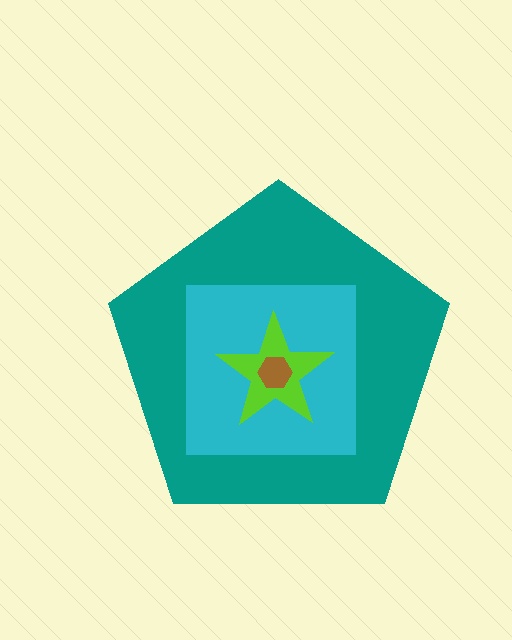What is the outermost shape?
The teal pentagon.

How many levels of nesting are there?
4.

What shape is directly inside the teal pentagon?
The cyan square.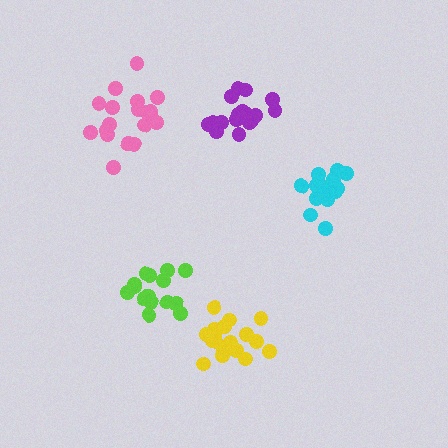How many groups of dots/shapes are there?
There are 5 groups.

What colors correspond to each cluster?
The clusters are colored: cyan, pink, purple, yellow, lime.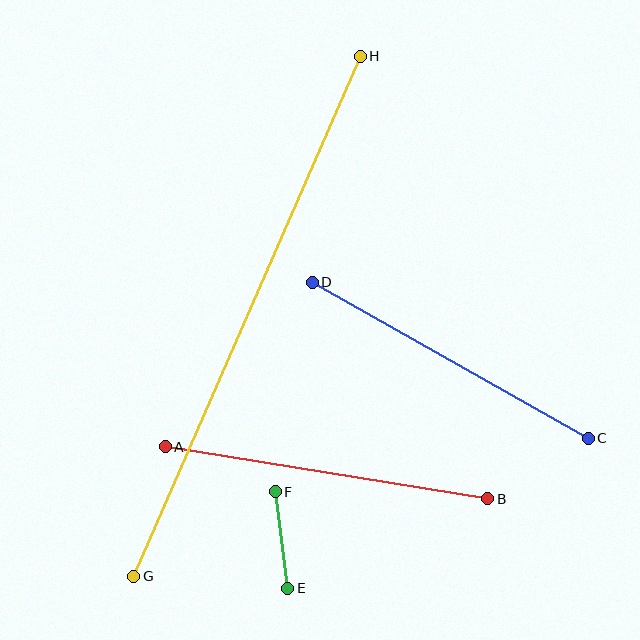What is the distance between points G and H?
The distance is approximately 568 pixels.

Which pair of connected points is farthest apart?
Points G and H are farthest apart.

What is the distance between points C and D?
The distance is approximately 317 pixels.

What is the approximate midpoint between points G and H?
The midpoint is at approximately (247, 316) pixels.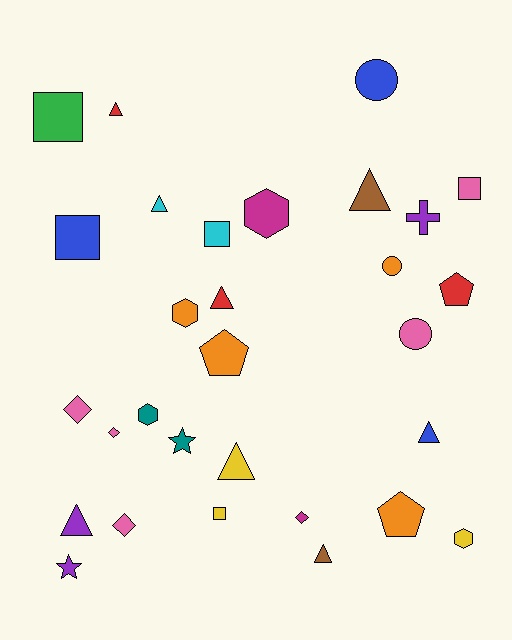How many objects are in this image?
There are 30 objects.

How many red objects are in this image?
There are 3 red objects.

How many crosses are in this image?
There is 1 cross.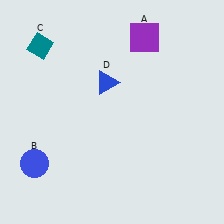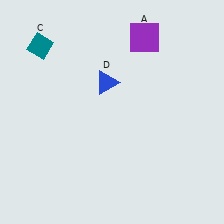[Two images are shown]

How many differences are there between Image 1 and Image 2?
There is 1 difference between the two images.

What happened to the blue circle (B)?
The blue circle (B) was removed in Image 2. It was in the bottom-left area of Image 1.